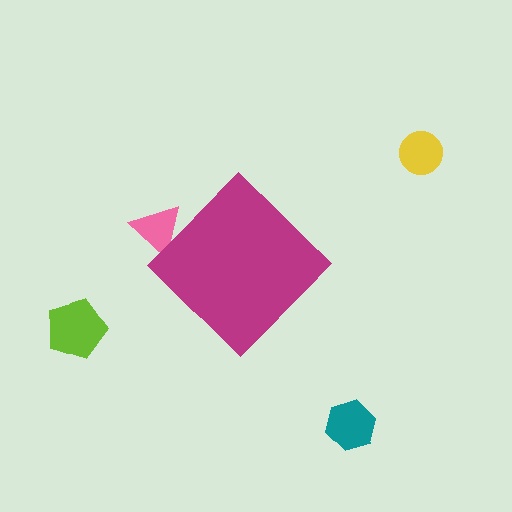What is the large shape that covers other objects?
A magenta diamond.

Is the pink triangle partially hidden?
Yes, the pink triangle is partially hidden behind the magenta diamond.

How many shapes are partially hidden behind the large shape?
1 shape is partially hidden.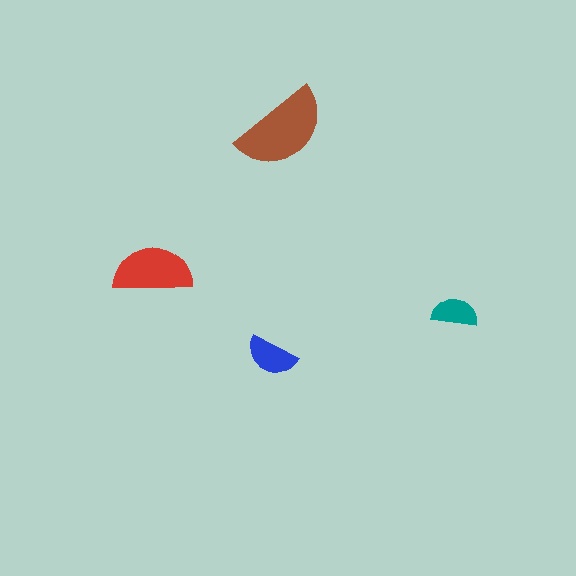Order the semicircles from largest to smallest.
the brown one, the red one, the blue one, the teal one.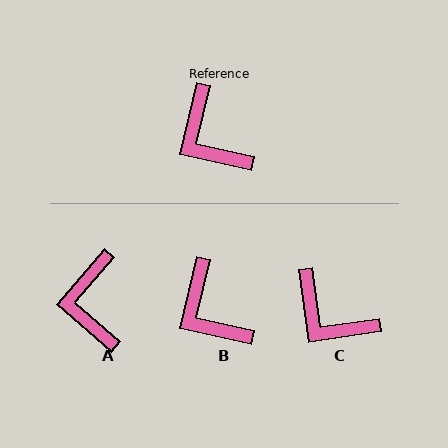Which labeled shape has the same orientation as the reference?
B.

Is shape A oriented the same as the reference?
No, it is off by about 28 degrees.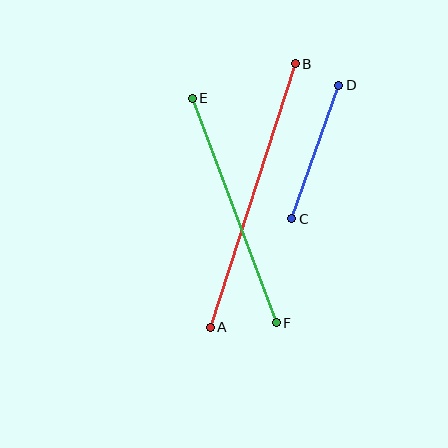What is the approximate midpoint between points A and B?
The midpoint is at approximately (253, 195) pixels.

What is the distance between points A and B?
The distance is approximately 277 pixels.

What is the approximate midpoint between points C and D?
The midpoint is at approximately (315, 152) pixels.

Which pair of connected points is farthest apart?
Points A and B are farthest apart.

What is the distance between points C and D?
The distance is approximately 141 pixels.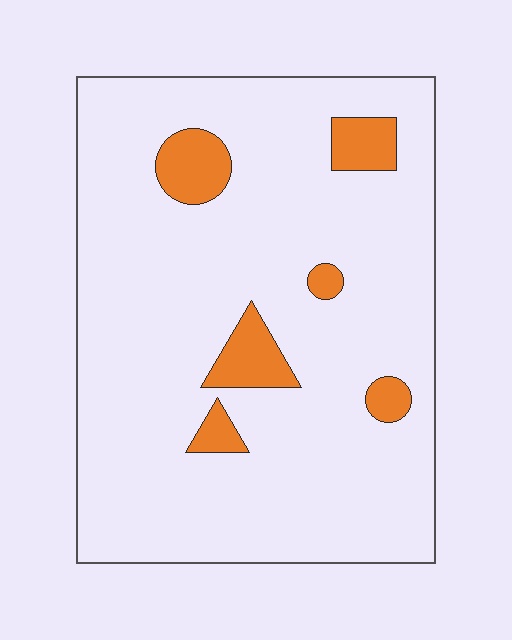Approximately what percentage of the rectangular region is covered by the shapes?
Approximately 10%.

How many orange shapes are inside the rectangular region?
6.